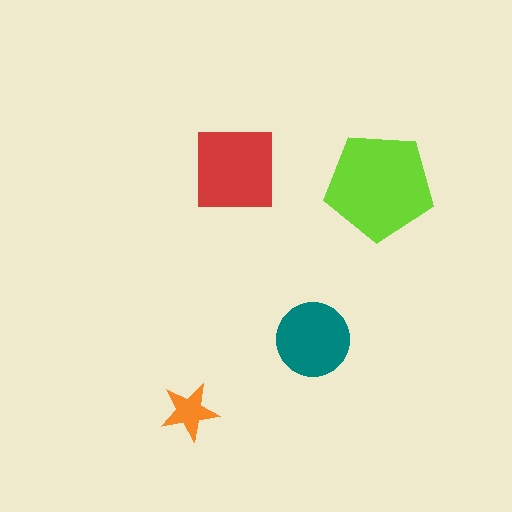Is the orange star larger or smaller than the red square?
Smaller.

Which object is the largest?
The lime pentagon.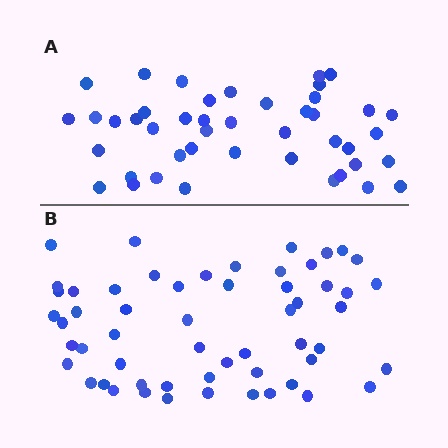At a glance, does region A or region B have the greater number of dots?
Region B (the bottom region) has more dots.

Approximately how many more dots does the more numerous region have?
Region B has roughly 12 or so more dots than region A.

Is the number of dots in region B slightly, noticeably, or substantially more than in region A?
Region B has noticeably more, but not dramatically so. The ratio is roughly 1.3 to 1.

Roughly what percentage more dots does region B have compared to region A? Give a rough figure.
About 25% more.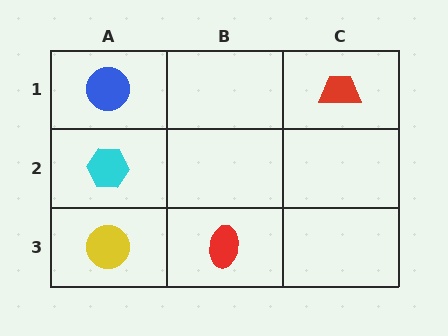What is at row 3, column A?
A yellow circle.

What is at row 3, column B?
A red ellipse.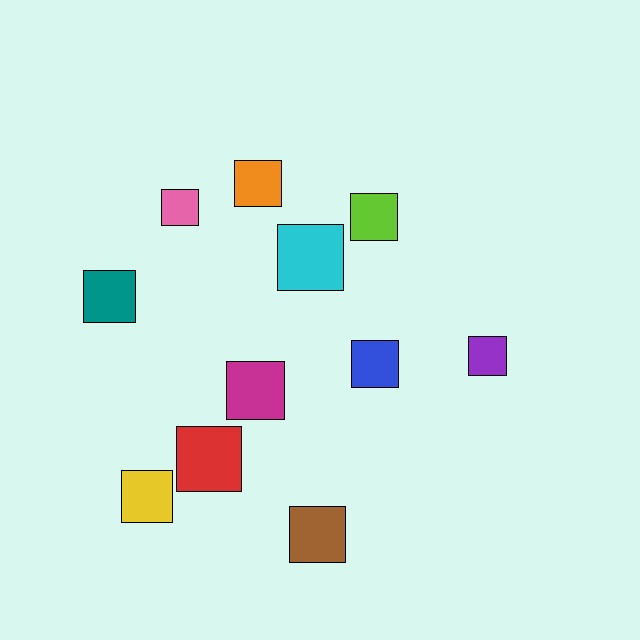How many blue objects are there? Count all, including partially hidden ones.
There is 1 blue object.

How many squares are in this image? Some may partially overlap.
There are 11 squares.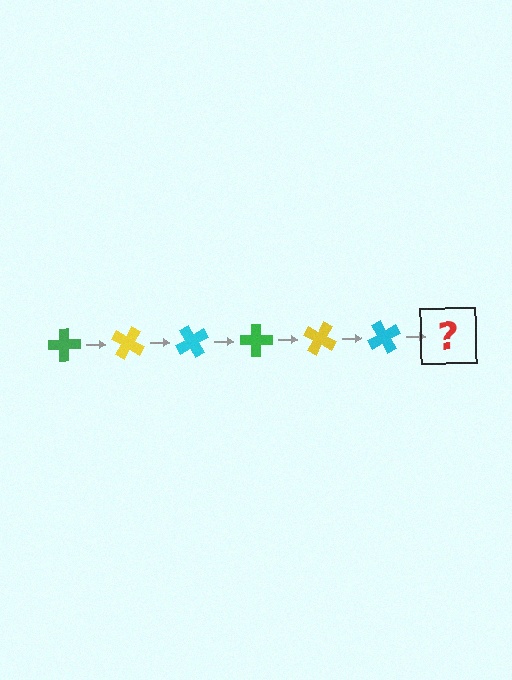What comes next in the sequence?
The next element should be a green cross, rotated 180 degrees from the start.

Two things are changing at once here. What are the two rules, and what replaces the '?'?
The two rules are that it rotates 30 degrees each step and the color cycles through green, yellow, and cyan. The '?' should be a green cross, rotated 180 degrees from the start.